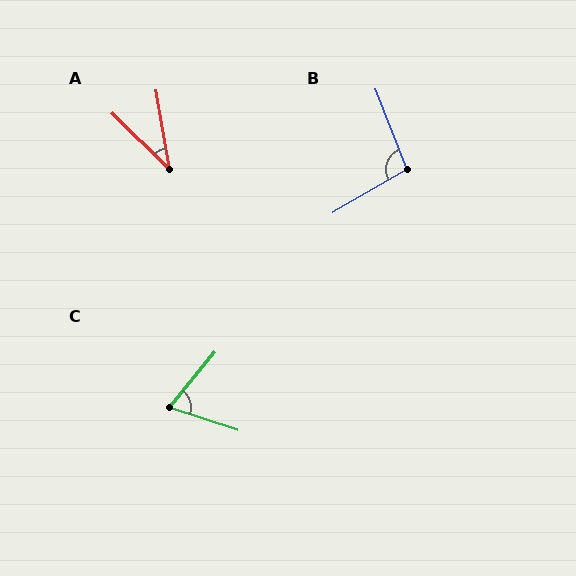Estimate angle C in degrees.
Approximately 70 degrees.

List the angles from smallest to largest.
A (36°), C (70°), B (99°).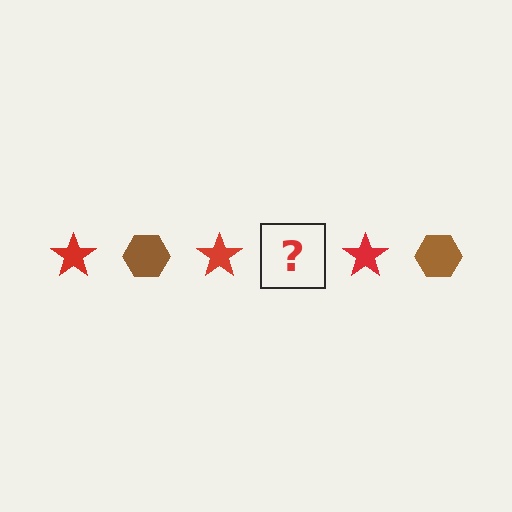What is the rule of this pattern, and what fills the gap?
The rule is that the pattern alternates between red star and brown hexagon. The gap should be filled with a brown hexagon.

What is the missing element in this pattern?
The missing element is a brown hexagon.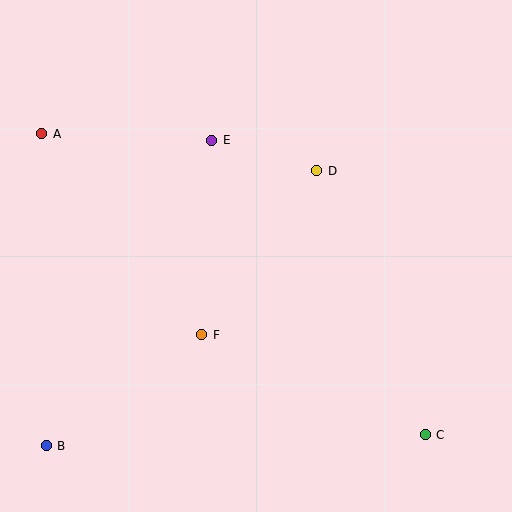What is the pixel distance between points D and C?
The distance between D and C is 285 pixels.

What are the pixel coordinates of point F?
Point F is at (202, 335).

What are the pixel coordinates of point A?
Point A is at (42, 134).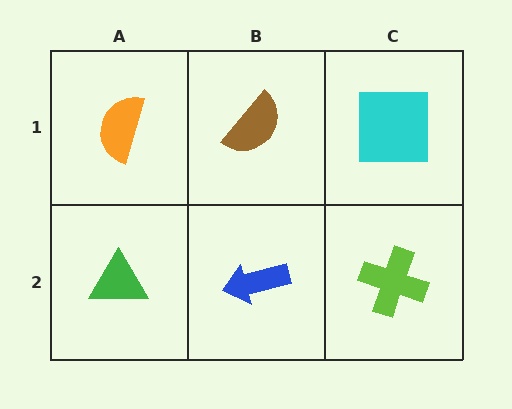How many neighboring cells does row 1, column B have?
3.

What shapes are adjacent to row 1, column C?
A lime cross (row 2, column C), a brown semicircle (row 1, column B).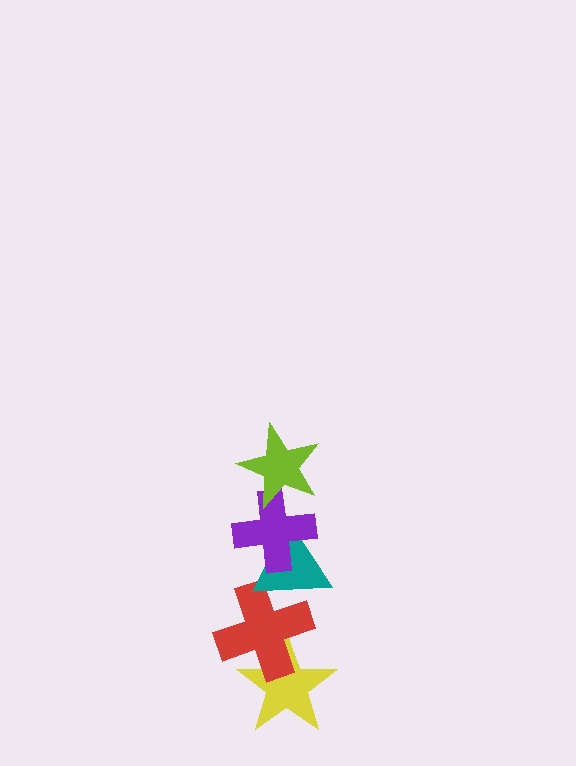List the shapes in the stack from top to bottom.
From top to bottom: the lime star, the purple cross, the teal triangle, the red cross, the yellow star.